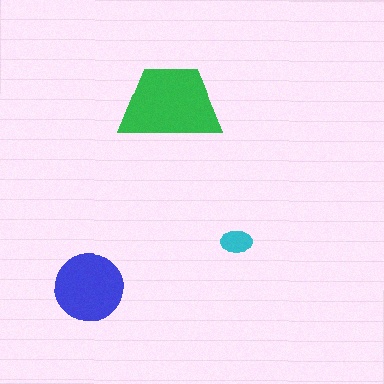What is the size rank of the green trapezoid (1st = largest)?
1st.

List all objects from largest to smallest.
The green trapezoid, the blue circle, the cyan ellipse.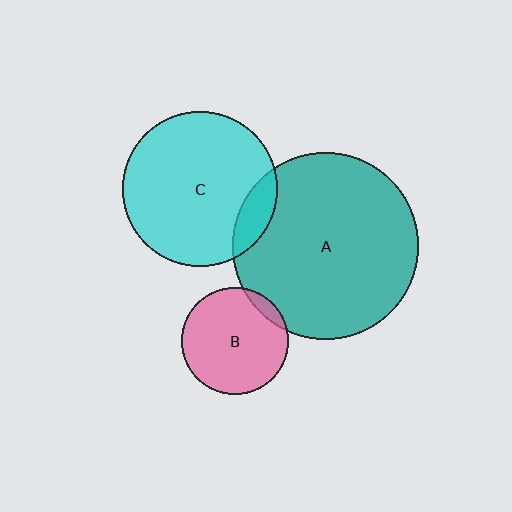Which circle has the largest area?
Circle A (teal).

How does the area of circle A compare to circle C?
Approximately 1.4 times.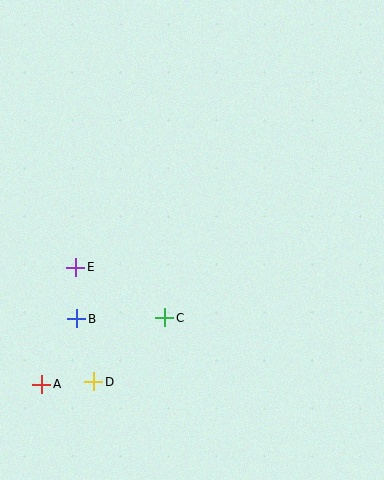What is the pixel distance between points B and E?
The distance between B and E is 51 pixels.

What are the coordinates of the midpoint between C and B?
The midpoint between C and B is at (121, 318).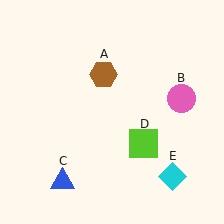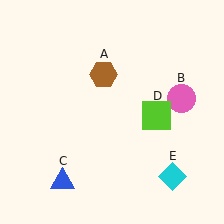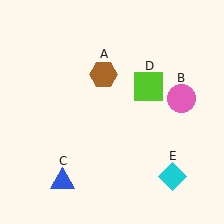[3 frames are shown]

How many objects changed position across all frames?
1 object changed position: lime square (object D).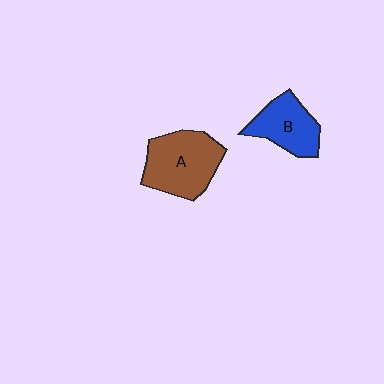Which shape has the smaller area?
Shape B (blue).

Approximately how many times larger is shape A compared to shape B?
Approximately 1.4 times.